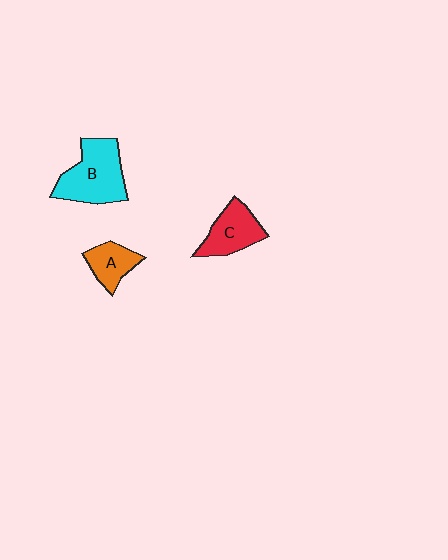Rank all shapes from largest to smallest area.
From largest to smallest: B (cyan), C (red), A (orange).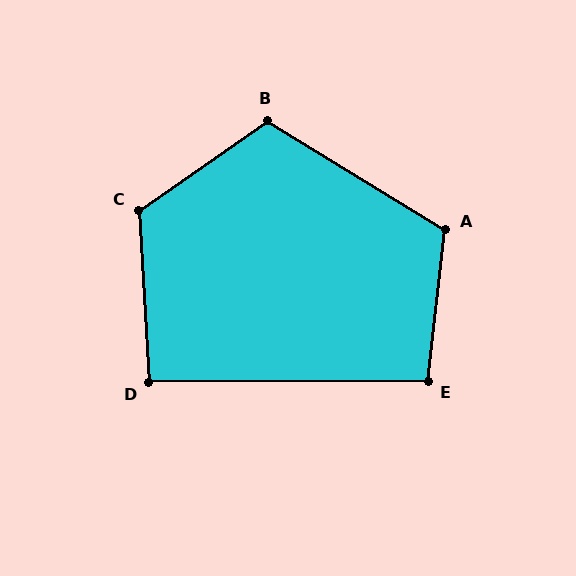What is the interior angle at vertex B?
Approximately 114 degrees (obtuse).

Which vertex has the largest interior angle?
C, at approximately 121 degrees.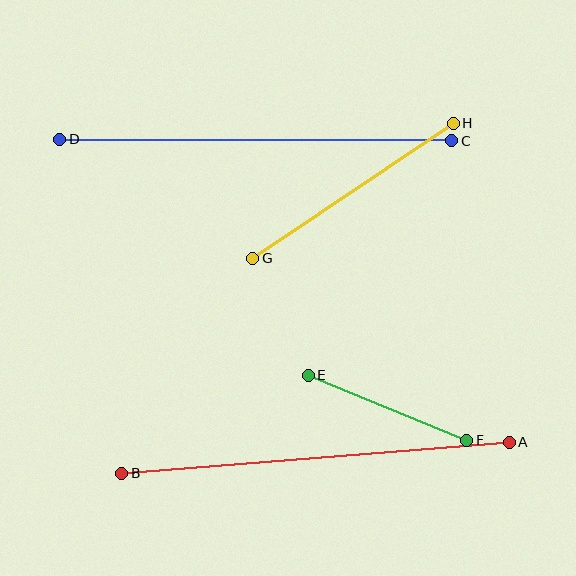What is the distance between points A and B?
The distance is approximately 389 pixels.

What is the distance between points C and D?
The distance is approximately 392 pixels.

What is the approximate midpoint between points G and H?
The midpoint is at approximately (353, 191) pixels.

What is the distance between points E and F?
The distance is approximately 171 pixels.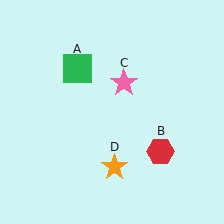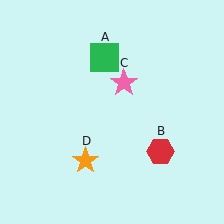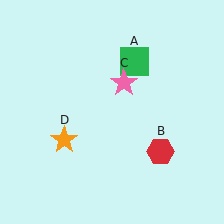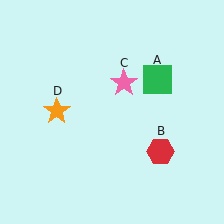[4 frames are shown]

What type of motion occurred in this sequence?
The green square (object A), orange star (object D) rotated clockwise around the center of the scene.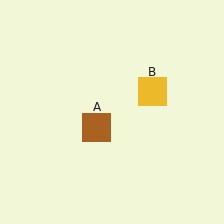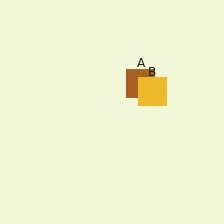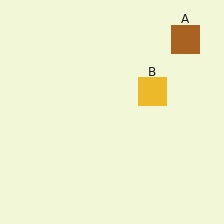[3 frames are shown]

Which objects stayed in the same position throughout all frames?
Yellow square (object B) remained stationary.